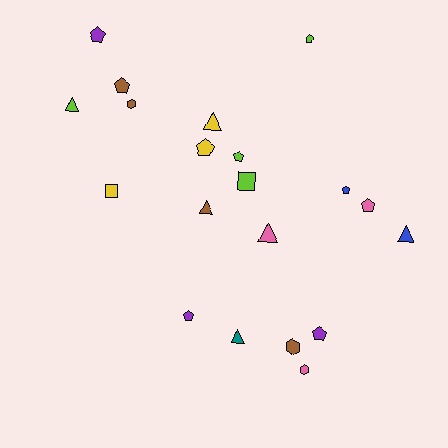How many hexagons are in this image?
There are 3 hexagons.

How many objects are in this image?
There are 20 objects.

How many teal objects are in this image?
There is 1 teal object.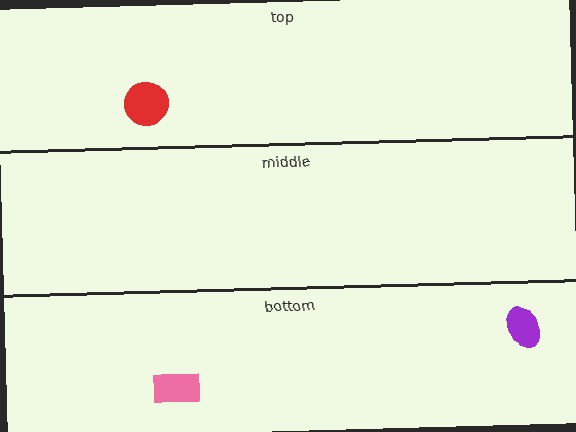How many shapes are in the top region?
1.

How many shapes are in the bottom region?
2.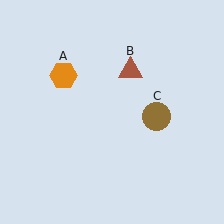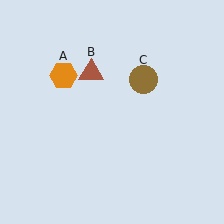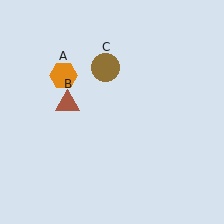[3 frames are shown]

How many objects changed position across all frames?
2 objects changed position: brown triangle (object B), brown circle (object C).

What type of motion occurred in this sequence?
The brown triangle (object B), brown circle (object C) rotated counterclockwise around the center of the scene.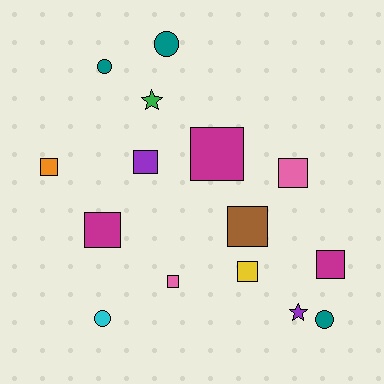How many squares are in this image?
There are 9 squares.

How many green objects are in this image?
There is 1 green object.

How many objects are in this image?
There are 15 objects.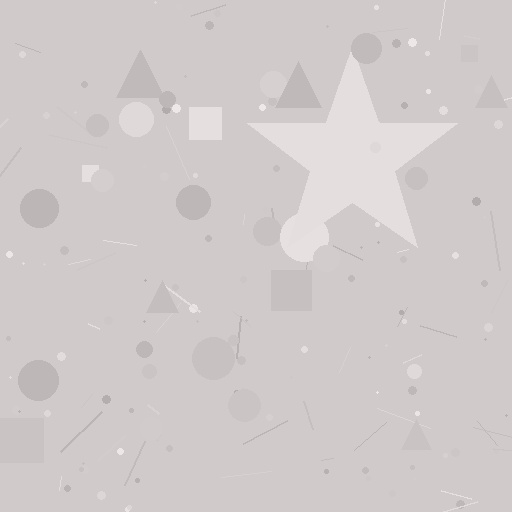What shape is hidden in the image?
A star is hidden in the image.